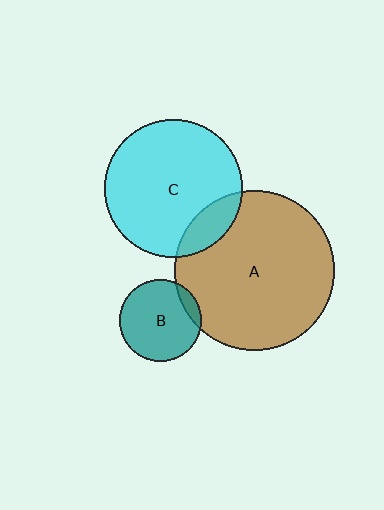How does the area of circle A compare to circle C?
Approximately 1.3 times.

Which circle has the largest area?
Circle A (brown).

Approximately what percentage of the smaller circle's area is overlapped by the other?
Approximately 15%.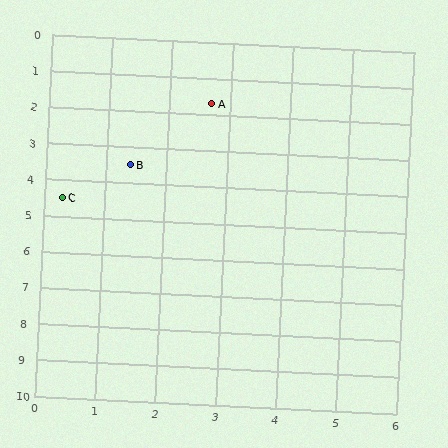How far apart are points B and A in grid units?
Points B and A are about 2.2 grid units apart.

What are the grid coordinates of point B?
Point B is at approximately (1.4, 3.5).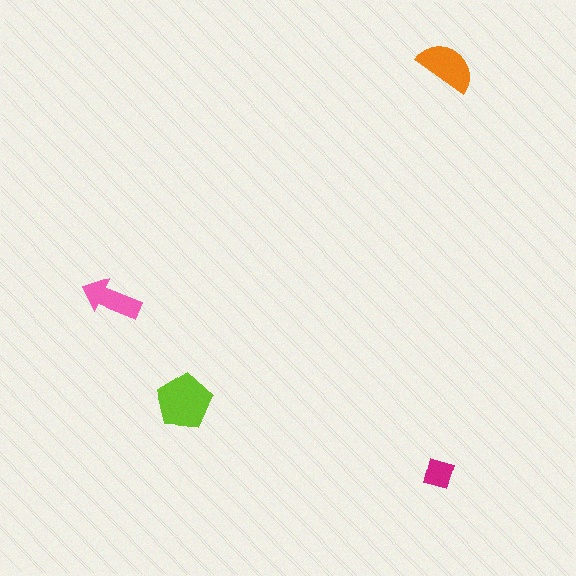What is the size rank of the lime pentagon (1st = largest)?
1st.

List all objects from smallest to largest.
The magenta diamond, the pink arrow, the orange semicircle, the lime pentagon.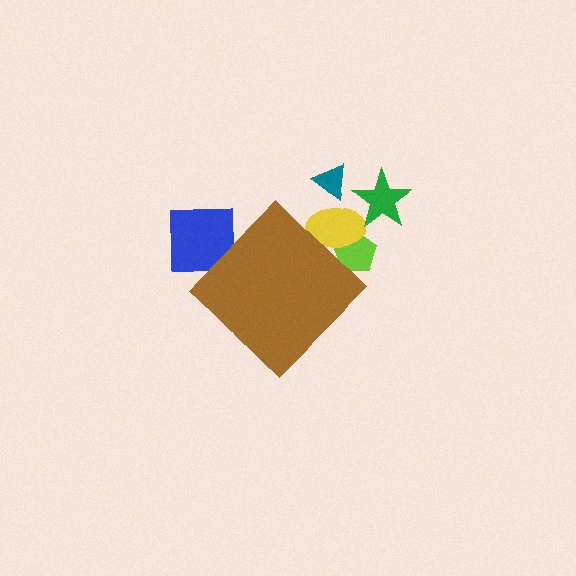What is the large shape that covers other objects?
A brown diamond.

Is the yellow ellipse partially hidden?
Yes, the yellow ellipse is partially hidden behind the brown diamond.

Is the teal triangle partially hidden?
No, the teal triangle is fully visible.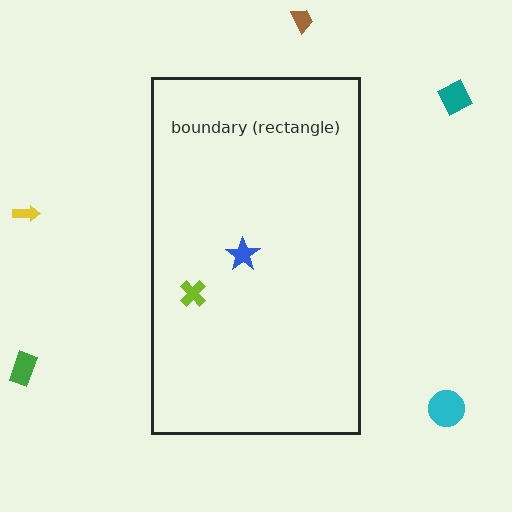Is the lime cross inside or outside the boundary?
Inside.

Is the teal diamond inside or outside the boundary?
Outside.